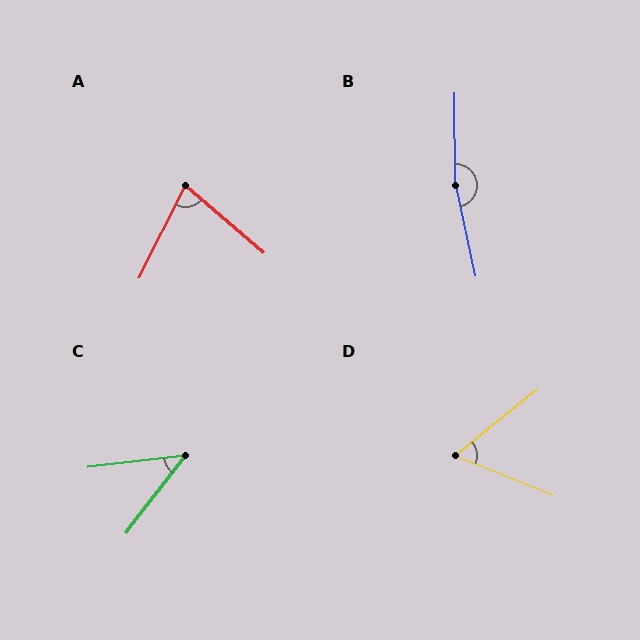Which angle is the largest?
B, at approximately 168 degrees.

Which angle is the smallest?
C, at approximately 46 degrees.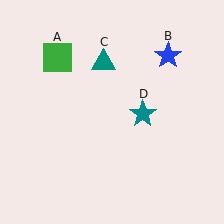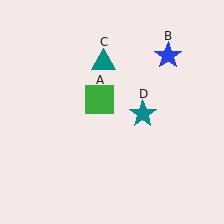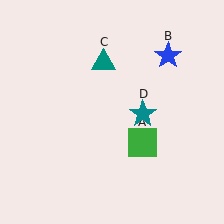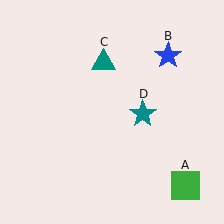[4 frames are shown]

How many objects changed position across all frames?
1 object changed position: green square (object A).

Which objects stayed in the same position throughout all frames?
Blue star (object B) and teal triangle (object C) and teal star (object D) remained stationary.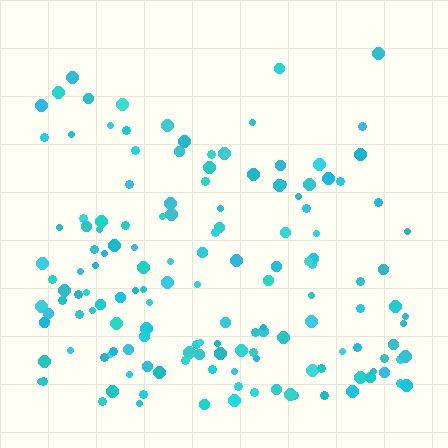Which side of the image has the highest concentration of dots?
The bottom.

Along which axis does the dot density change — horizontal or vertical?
Vertical.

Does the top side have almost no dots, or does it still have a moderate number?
Still a moderate number, just noticeably fewer than the bottom.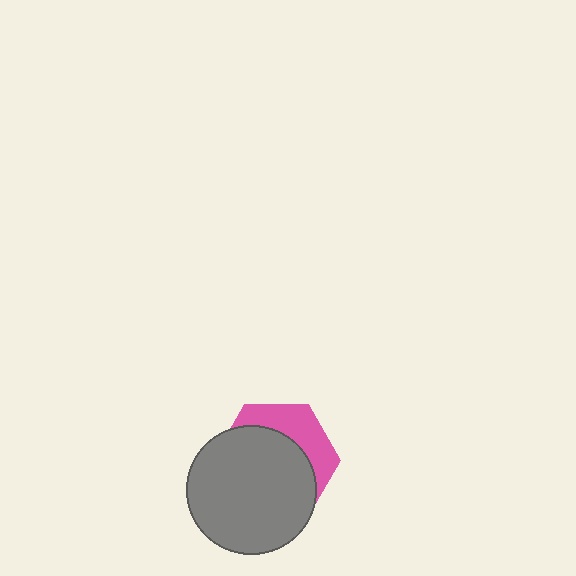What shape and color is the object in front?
The object in front is a gray circle.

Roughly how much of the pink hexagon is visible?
A small part of it is visible (roughly 33%).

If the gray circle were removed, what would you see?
You would see the complete pink hexagon.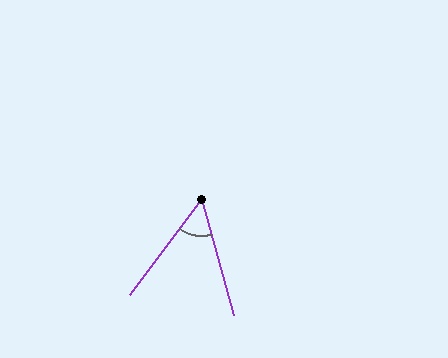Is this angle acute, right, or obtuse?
It is acute.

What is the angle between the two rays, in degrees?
Approximately 52 degrees.